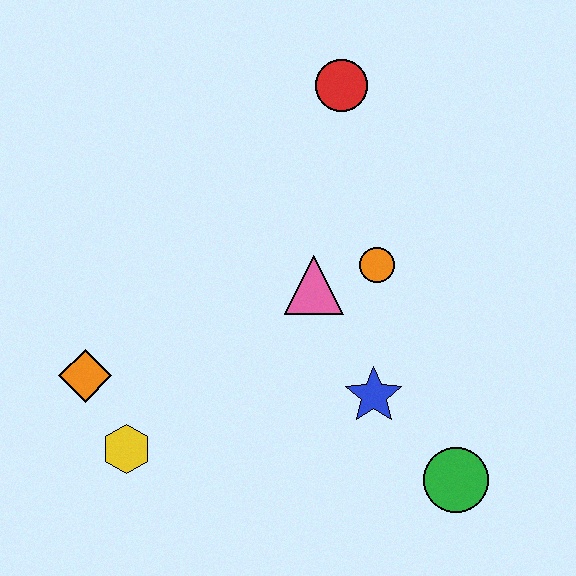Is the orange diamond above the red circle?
No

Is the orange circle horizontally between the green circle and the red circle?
Yes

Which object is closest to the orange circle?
The pink triangle is closest to the orange circle.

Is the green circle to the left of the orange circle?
No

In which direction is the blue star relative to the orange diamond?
The blue star is to the right of the orange diamond.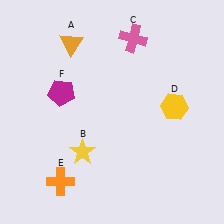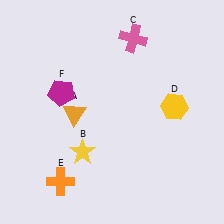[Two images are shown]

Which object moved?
The orange triangle (A) moved down.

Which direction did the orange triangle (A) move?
The orange triangle (A) moved down.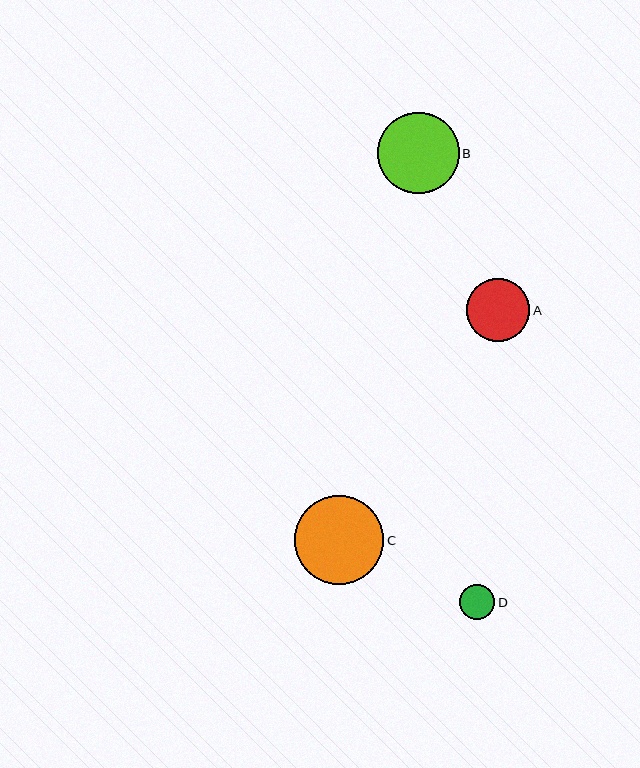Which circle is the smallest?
Circle D is the smallest with a size of approximately 36 pixels.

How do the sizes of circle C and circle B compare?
Circle C and circle B are approximately the same size.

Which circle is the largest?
Circle C is the largest with a size of approximately 89 pixels.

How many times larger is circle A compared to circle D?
Circle A is approximately 1.8 times the size of circle D.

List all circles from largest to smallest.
From largest to smallest: C, B, A, D.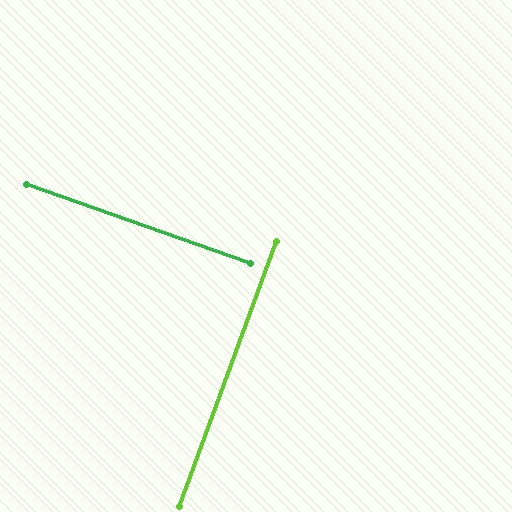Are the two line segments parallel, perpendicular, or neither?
Perpendicular — they meet at approximately 89°.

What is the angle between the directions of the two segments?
Approximately 89 degrees.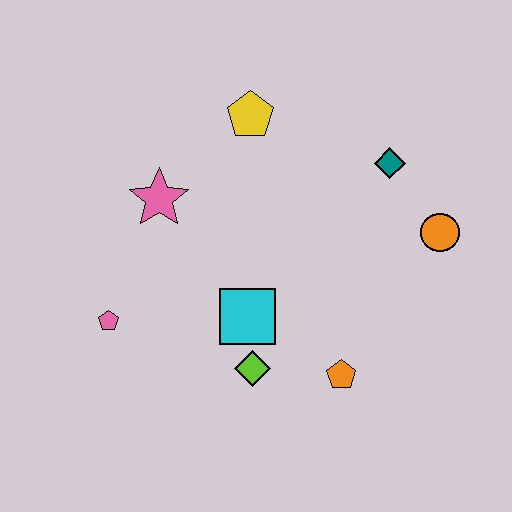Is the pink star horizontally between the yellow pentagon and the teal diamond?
No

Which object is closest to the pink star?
The yellow pentagon is closest to the pink star.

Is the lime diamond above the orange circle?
No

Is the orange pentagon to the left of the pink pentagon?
No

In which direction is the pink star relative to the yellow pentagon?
The pink star is to the left of the yellow pentagon.